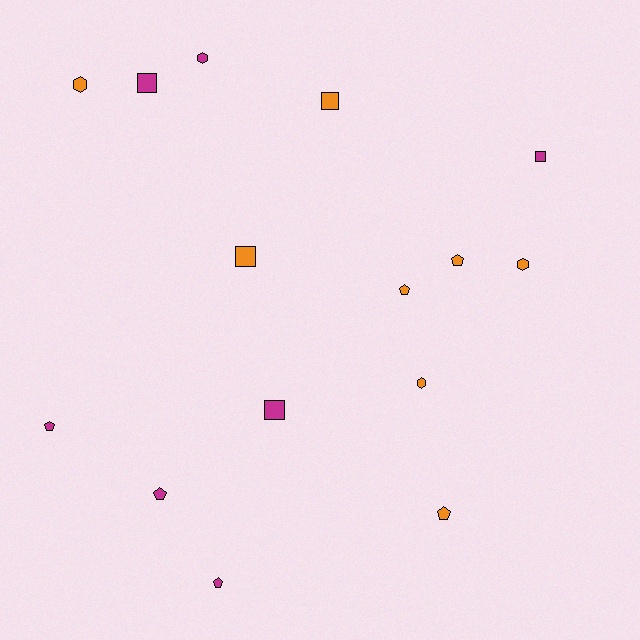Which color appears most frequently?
Orange, with 8 objects.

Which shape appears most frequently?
Pentagon, with 6 objects.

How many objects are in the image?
There are 15 objects.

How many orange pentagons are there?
There are 3 orange pentagons.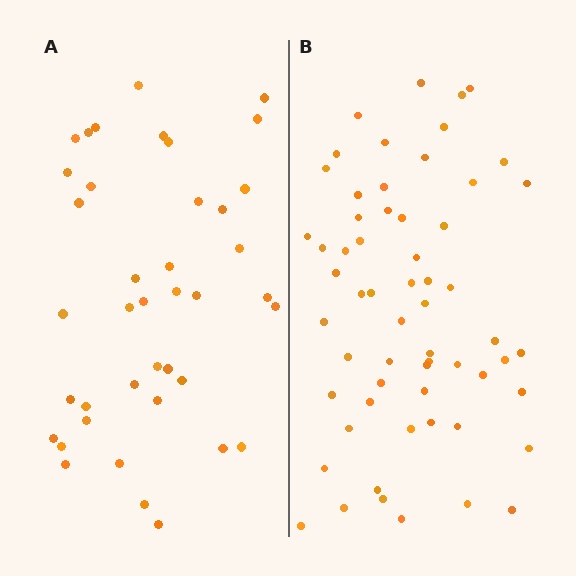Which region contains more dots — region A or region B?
Region B (the right region) has more dots.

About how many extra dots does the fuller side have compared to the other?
Region B has approximately 20 more dots than region A.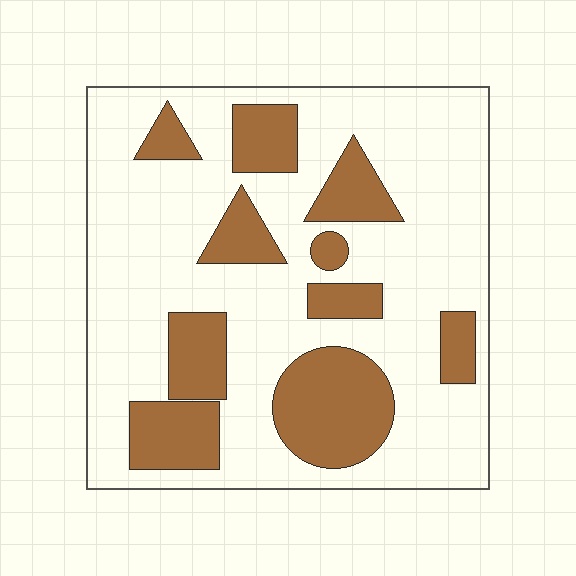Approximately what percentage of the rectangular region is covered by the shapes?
Approximately 25%.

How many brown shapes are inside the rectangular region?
10.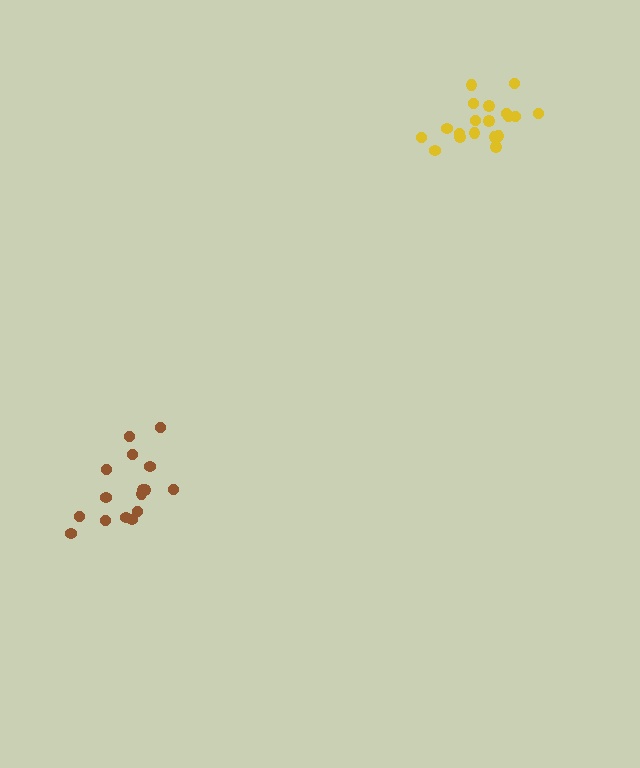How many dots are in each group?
Group 1: 16 dots, Group 2: 19 dots (35 total).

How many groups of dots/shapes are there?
There are 2 groups.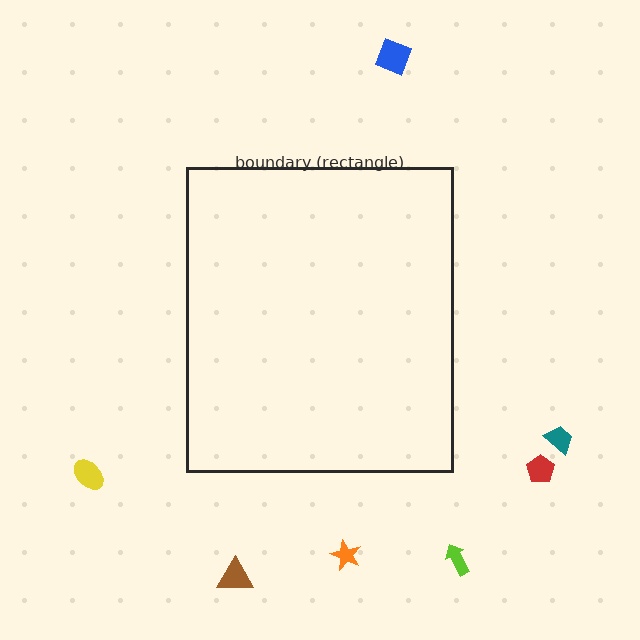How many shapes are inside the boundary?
0 inside, 7 outside.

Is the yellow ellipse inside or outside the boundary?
Outside.